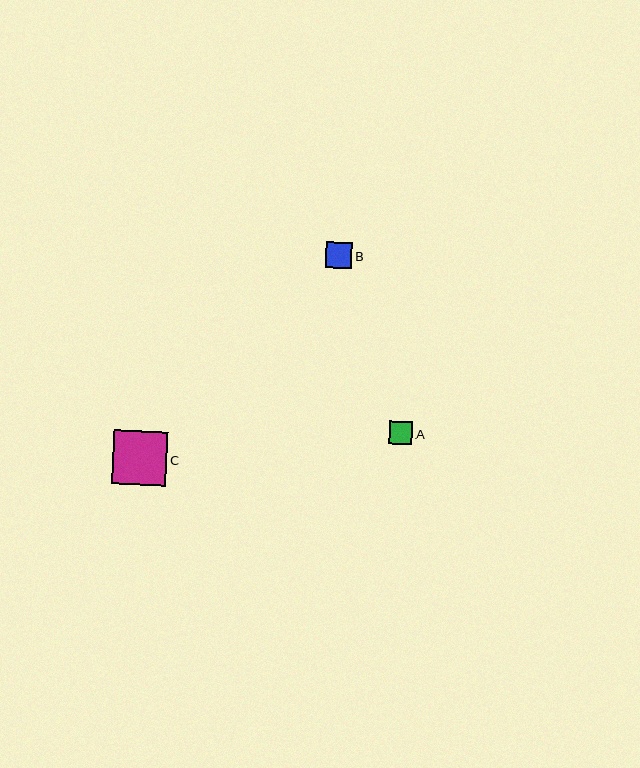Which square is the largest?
Square C is the largest with a size of approximately 54 pixels.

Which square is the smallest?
Square A is the smallest with a size of approximately 23 pixels.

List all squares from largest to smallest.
From largest to smallest: C, B, A.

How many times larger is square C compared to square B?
Square C is approximately 2.0 times the size of square B.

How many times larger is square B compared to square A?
Square B is approximately 1.1 times the size of square A.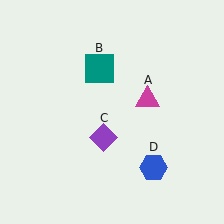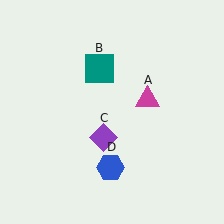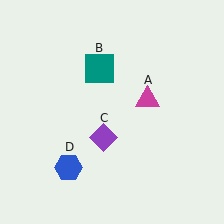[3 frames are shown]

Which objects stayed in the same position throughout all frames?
Magenta triangle (object A) and teal square (object B) and purple diamond (object C) remained stationary.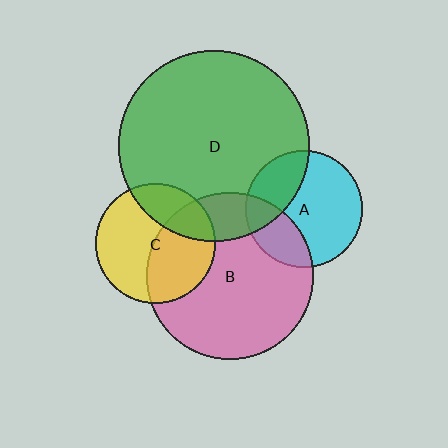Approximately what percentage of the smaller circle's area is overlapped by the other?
Approximately 45%.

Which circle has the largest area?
Circle D (green).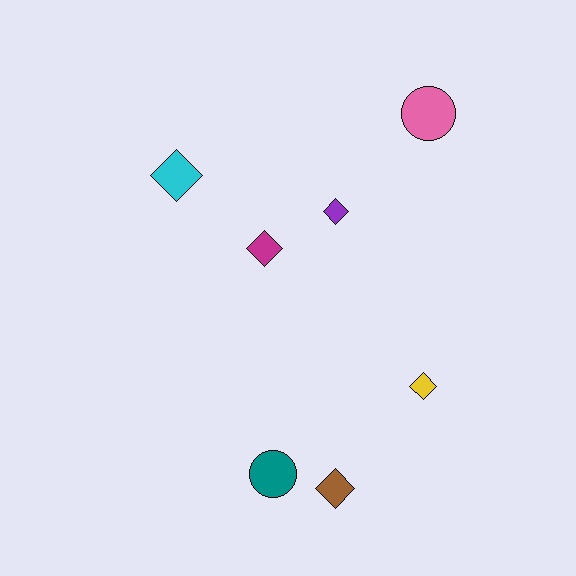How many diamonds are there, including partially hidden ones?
There are 5 diamonds.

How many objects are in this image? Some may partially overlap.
There are 7 objects.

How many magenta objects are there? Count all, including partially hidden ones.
There is 1 magenta object.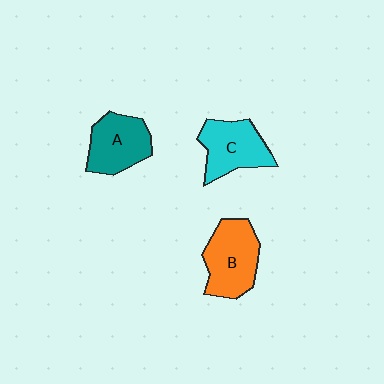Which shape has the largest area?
Shape B (orange).